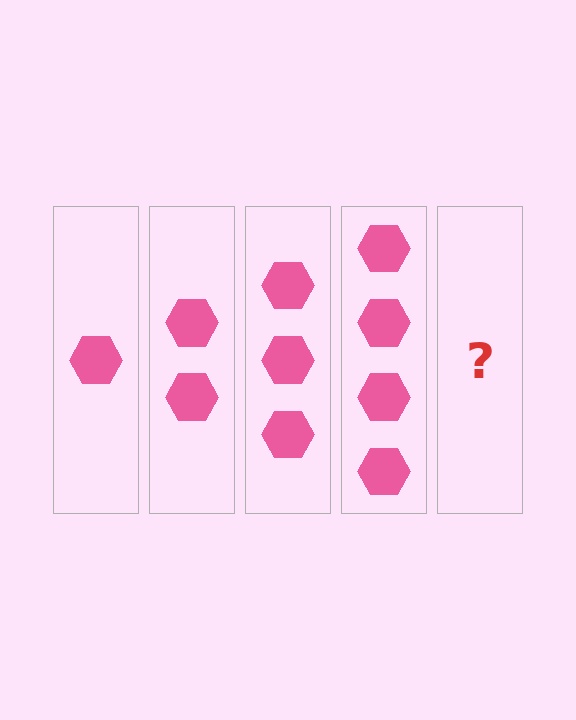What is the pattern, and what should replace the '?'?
The pattern is that each step adds one more hexagon. The '?' should be 5 hexagons.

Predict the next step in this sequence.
The next step is 5 hexagons.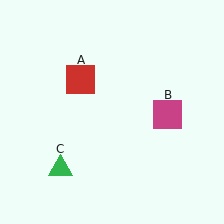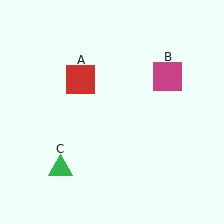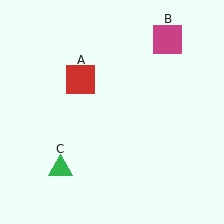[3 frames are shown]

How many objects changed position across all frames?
1 object changed position: magenta square (object B).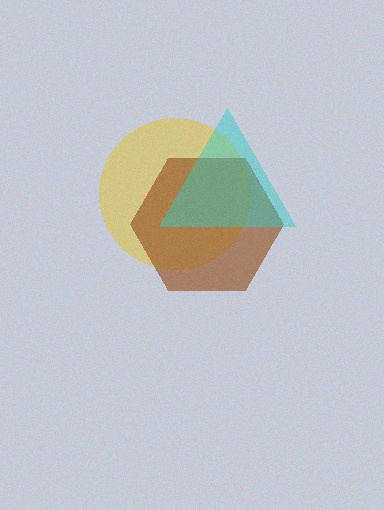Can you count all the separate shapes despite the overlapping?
Yes, there are 3 separate shapes.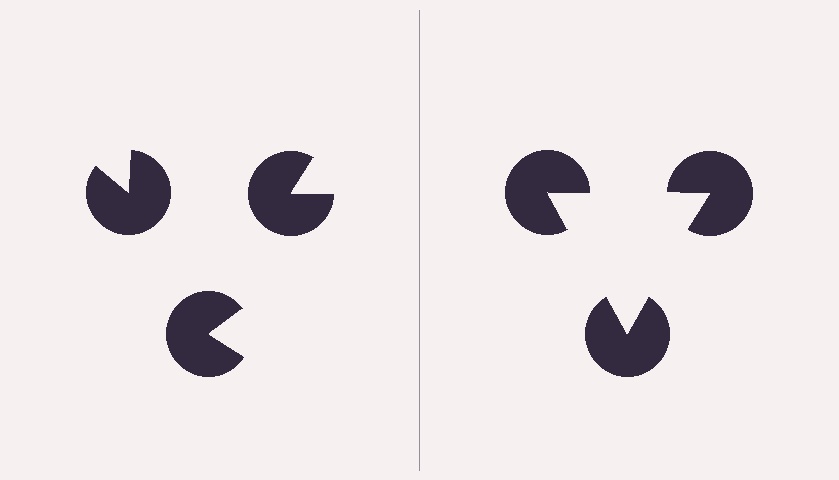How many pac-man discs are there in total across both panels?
6 — 3 on each side.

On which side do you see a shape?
An illusory triangle appears on the right side. On the left side the wedge cuts are rotated, so no coherent shape forms.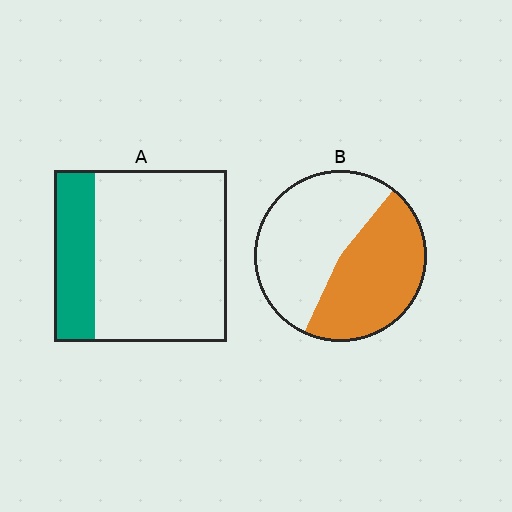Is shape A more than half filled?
No.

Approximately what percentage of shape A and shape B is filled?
A is approximately 25% and B is approximately 45%.